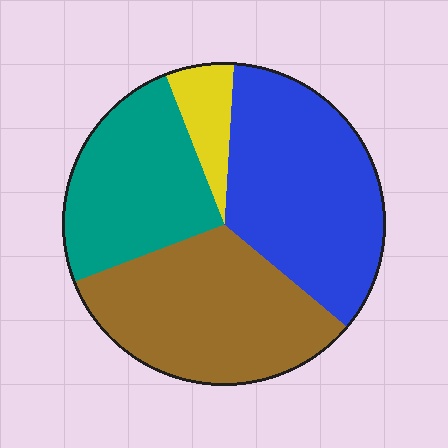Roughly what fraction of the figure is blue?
Blue takes up about one third (1/3) of the figure.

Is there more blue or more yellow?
Blue.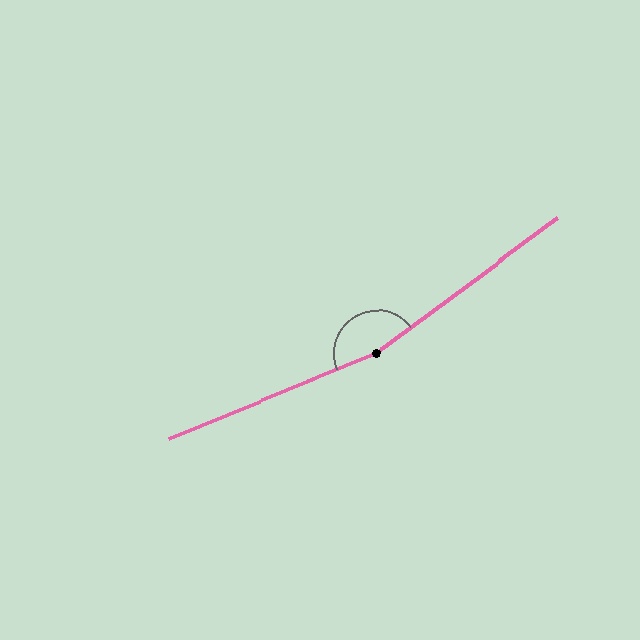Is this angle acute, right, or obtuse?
It is obtuse.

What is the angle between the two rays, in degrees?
Approximately 166 degrees.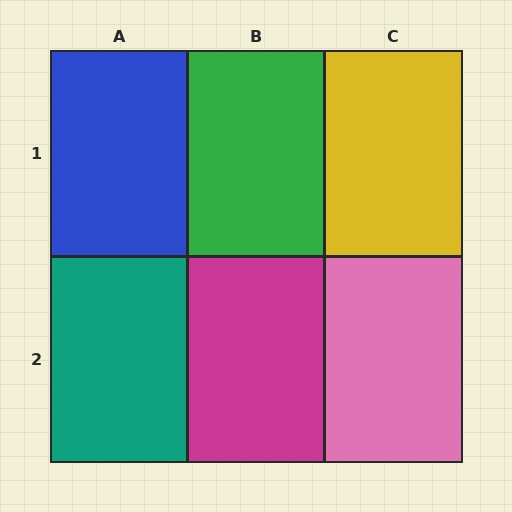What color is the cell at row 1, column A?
Blue.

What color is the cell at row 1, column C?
Yellow.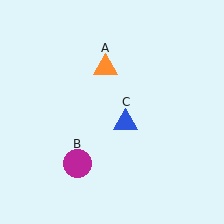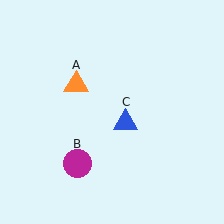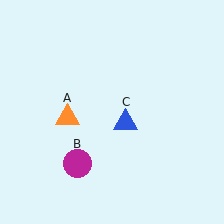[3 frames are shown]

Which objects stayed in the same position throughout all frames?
Magenta circle (object B) and blue triangle (object C) remained stationary.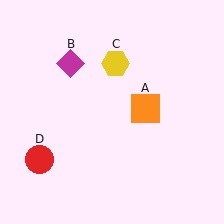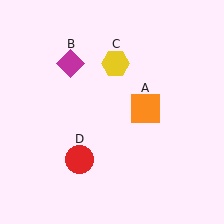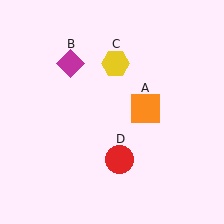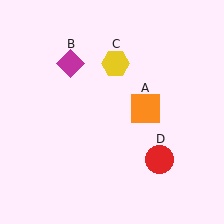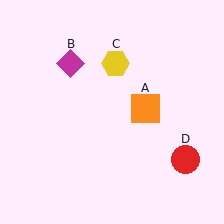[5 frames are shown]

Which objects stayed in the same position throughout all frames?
Orange square (object A) and magenta diamond (object B) and yellow hexagon (object C) remained stationary.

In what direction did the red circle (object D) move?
The red circle (object D) moved right.